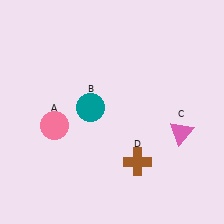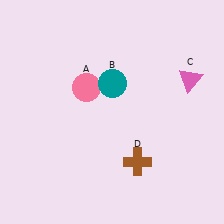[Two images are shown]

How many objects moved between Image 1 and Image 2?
3 objects moved between the two images.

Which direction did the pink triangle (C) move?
The pink triangle (C) moved up.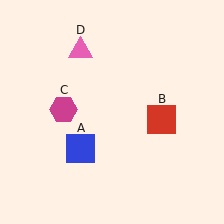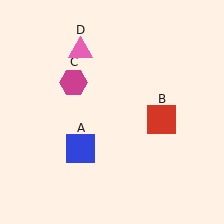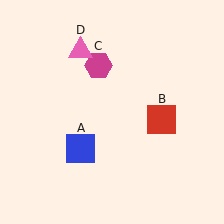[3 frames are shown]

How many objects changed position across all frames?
1 object changed position: magenta hexagon (object C).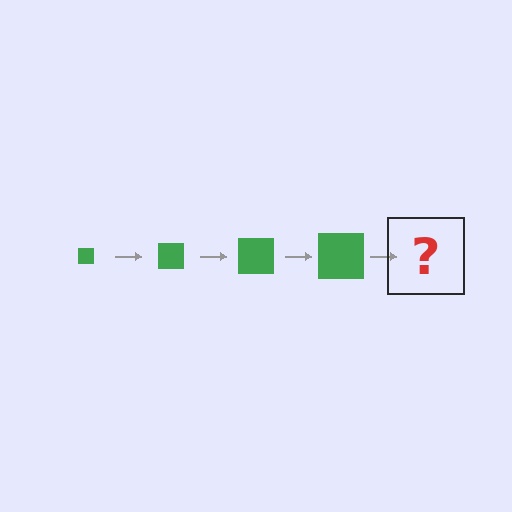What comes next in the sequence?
The next element should be a green square, larger than the previous one.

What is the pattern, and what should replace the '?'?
The pattern is that the square gets progressively larger each step. The '?' should be a green square, larger than the previous one.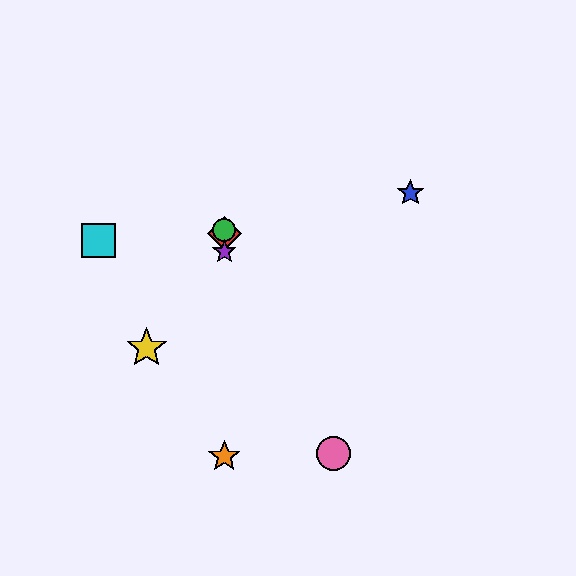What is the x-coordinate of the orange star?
The orange star is at x≈224.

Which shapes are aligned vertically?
The red diamond, the green circle, the purple star, the orange star are aligned vertically.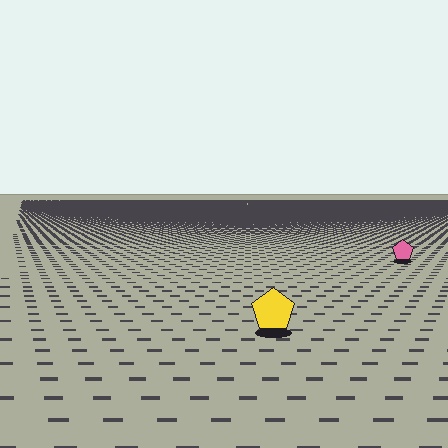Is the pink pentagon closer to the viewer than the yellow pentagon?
No. The yellow pentagon is closer — you can tell from the texture gradient: the ground texture is coarser near it.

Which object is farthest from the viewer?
The pink pentagon is farthest from the viewer. It appears smaller and the ground texture around it is denser.